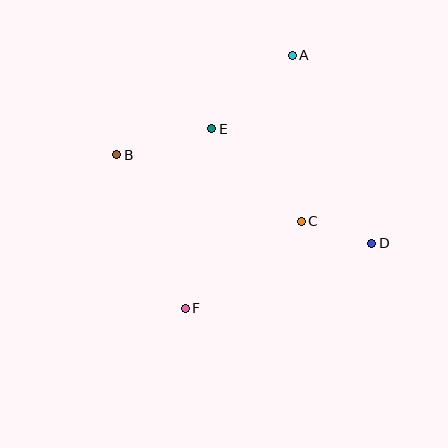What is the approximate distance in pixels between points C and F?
The distance between C and F is approximately 145 pixels.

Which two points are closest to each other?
Points C and D are closest to each other.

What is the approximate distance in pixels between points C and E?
The distance between C and E is approximately 129 pixels.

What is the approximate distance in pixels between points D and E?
The distance between D and E is approximately 197 pixels.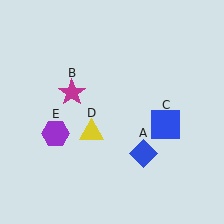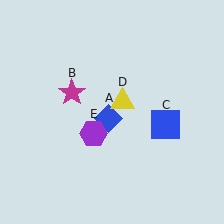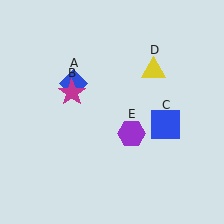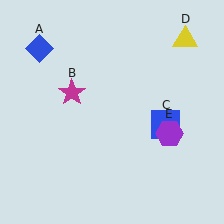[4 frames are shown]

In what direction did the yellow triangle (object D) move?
The yellow triangle (object D) moved up and to the right.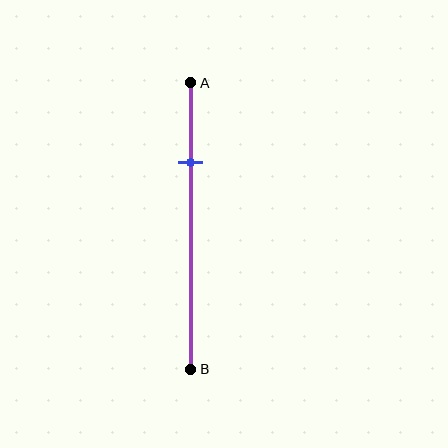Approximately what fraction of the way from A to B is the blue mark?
The blue mark is approximately 30% of the way from A to B.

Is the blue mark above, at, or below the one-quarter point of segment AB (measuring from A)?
The blue mark is approximately at the one-quarter point of segment AB.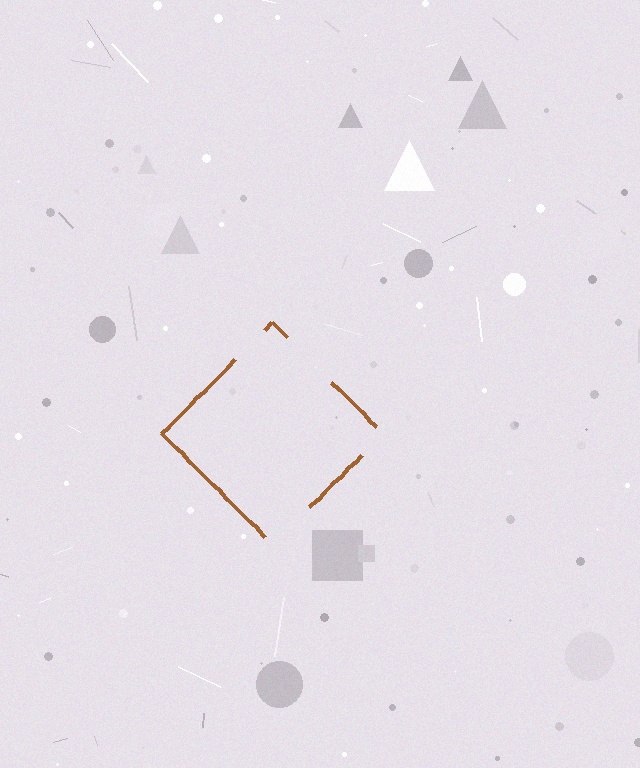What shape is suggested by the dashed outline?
The dashed outline suggests a diamond.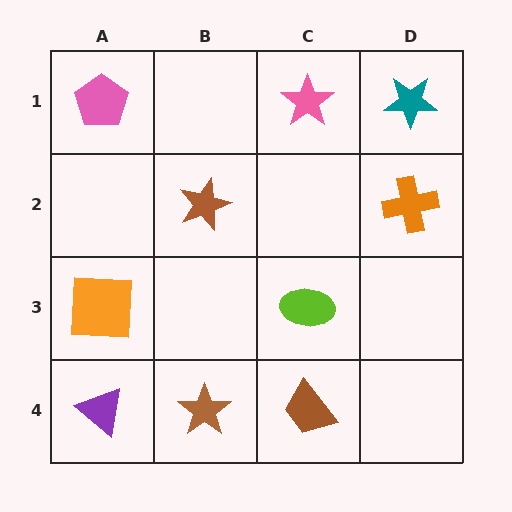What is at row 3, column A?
An orange square.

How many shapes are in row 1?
3 shapes.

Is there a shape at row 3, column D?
No, that cell is empty.